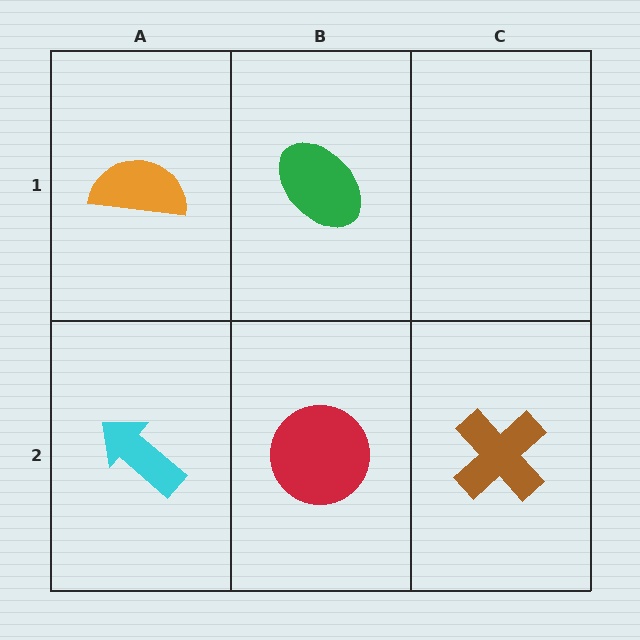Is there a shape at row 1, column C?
No, that cell is empty.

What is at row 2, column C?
A brown cross.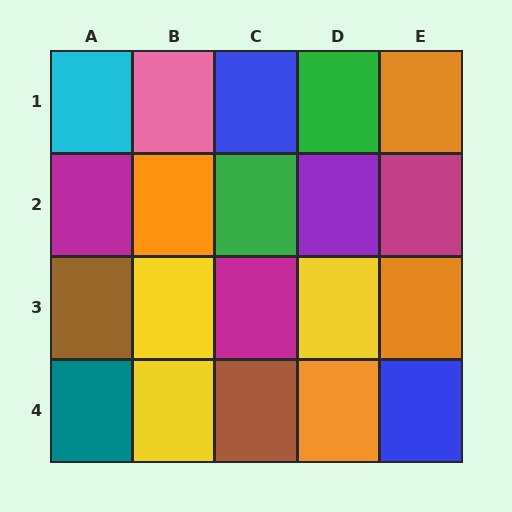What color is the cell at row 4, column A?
Teal.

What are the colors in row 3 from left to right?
Brown, yellow, magenta, yellow, orange.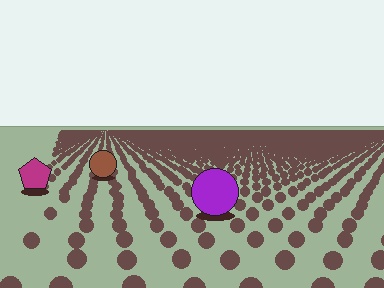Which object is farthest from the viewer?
The brown circle is farthest from the viewer. It appears smaller and the ground texture around it is denser.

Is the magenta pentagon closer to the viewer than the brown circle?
Yes. The magenta pentagon is closer — you can tell from the texture gradient: the ground texture is coarser near it.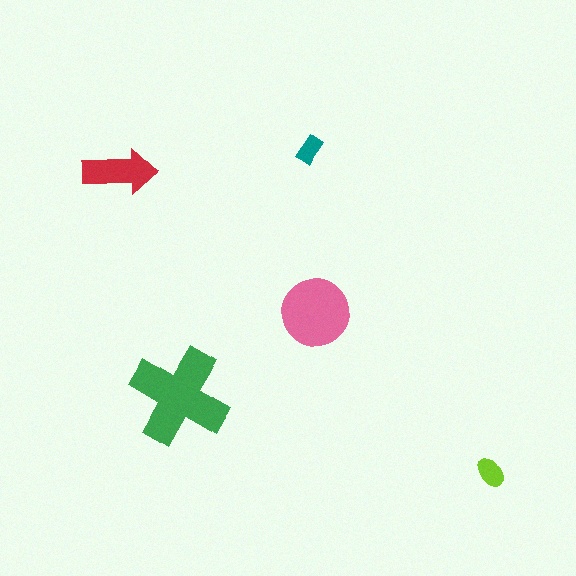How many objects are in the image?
There are 5 objects in the image.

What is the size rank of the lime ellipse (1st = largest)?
4th.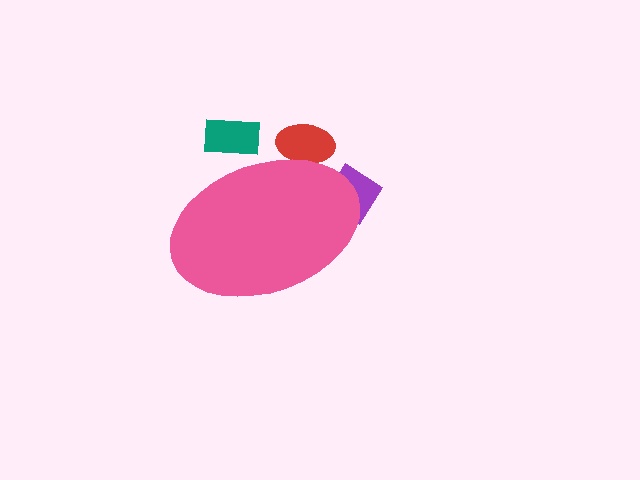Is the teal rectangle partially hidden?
Yes, the teal rectangle is partially hidden behind the pink ellipse.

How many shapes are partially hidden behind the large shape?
3 shapes are partially hidden.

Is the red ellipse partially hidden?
Yes, the red ellipse is partially hidden behind the pink ellipse.